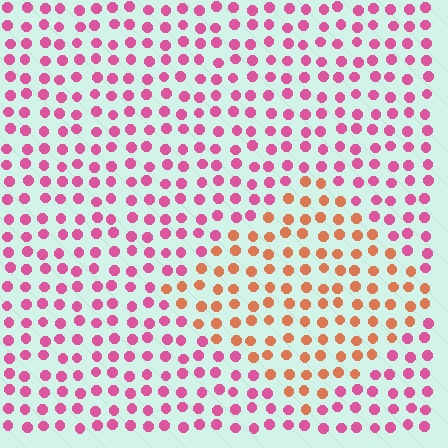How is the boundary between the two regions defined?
The boundary is defined purely by a slight shift in hue (about 49 degrees). Spacing, size, and orientation are identical on both sides.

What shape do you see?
I see a diamond.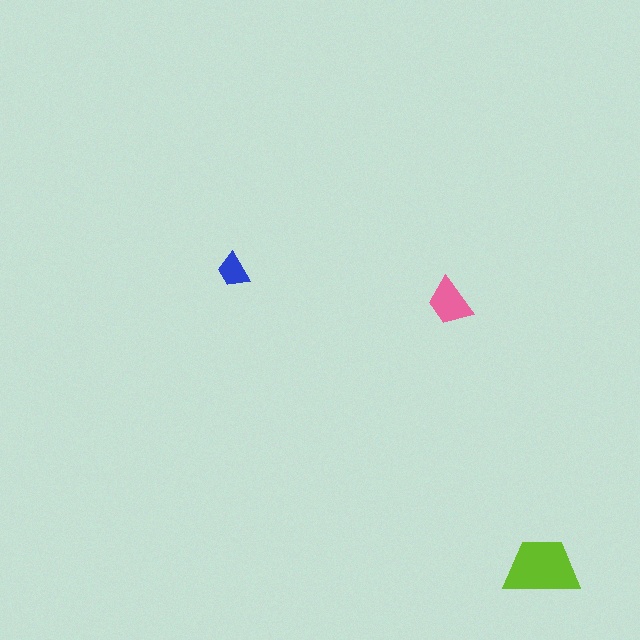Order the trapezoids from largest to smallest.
the lime one, the pink one, the blue one.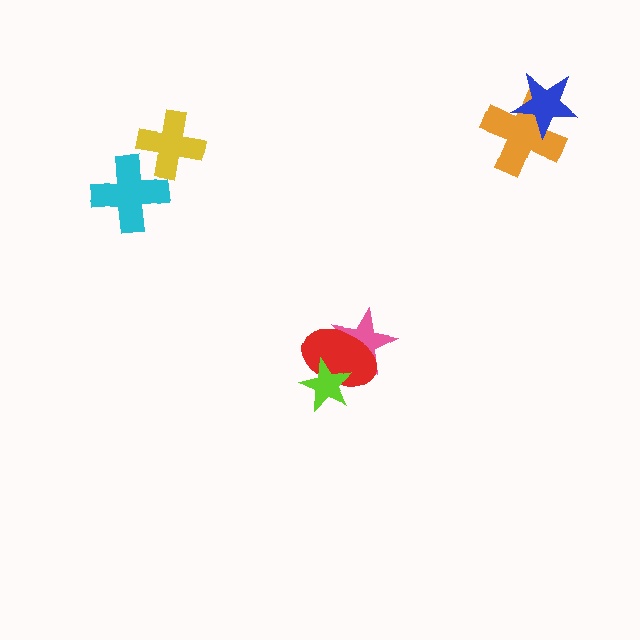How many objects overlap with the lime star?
2 objects overlap with the lime star.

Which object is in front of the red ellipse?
The lime star is in front of the red ellipse.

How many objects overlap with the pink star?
2 objects overlap with the pink star.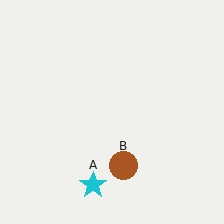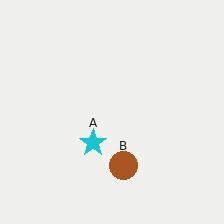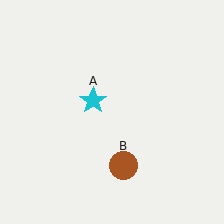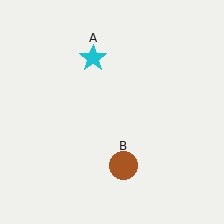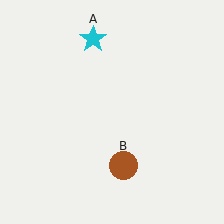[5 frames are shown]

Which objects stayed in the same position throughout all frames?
Brown circle (object B) remained stationary.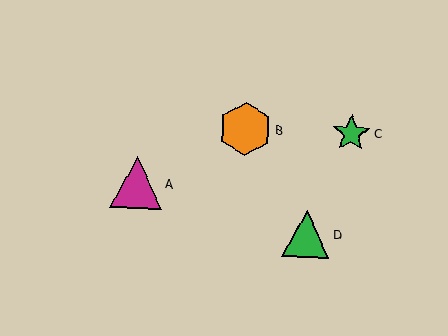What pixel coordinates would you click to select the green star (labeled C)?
Click at (351, 133) to select the green star C.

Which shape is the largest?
The orange hexagon (labeled B) is the largest.